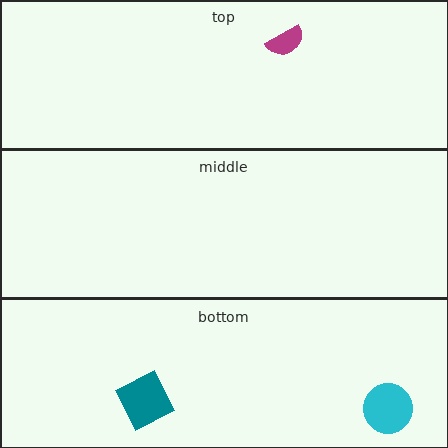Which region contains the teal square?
The bottom region.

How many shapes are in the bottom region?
2.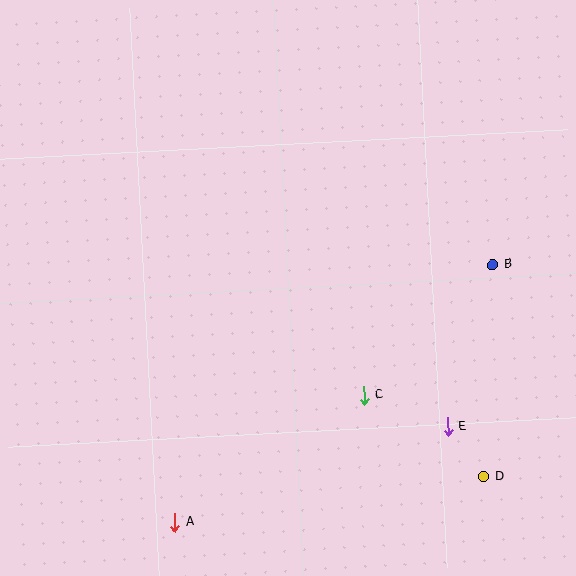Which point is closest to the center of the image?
Point C at (364, 396) is closest to the center.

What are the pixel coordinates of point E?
Point E is at (448, 427).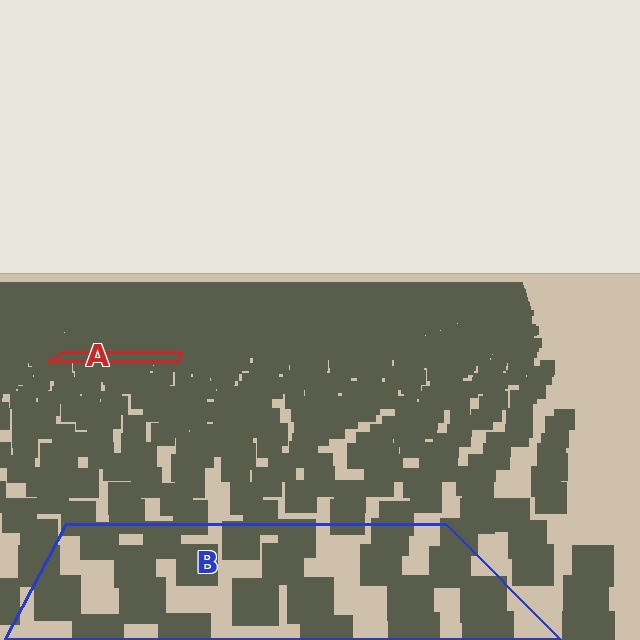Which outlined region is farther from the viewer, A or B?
Region A is farther from the viewer — the texture elements inside it appear smaller and more densely packed.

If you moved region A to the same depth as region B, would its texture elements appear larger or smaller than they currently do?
They would appear larger. At a closer depth, the same texture elements are projected at a bigger on-screen size.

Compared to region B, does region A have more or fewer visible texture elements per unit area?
Region A has more texture elements per unit area — they are packed more densely because it is farther away.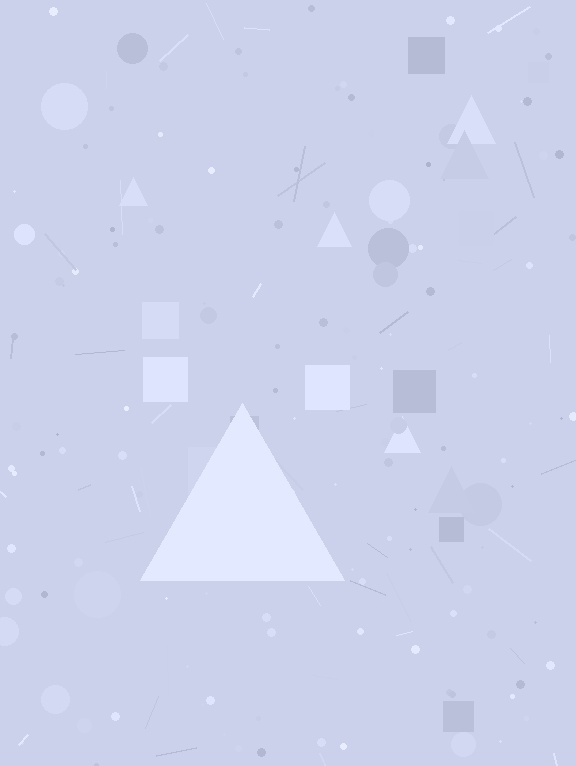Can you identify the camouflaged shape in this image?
The camouflaged shape is a triangle.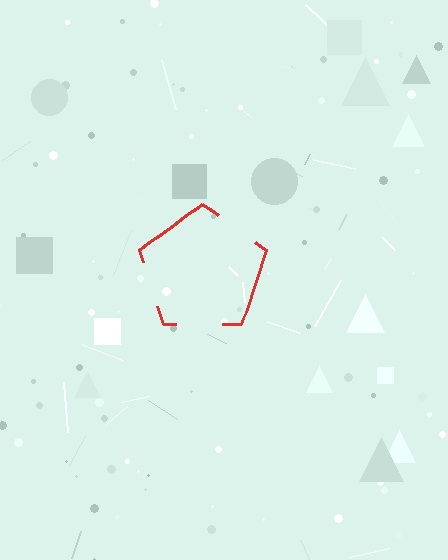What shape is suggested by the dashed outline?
The dashed outline suggests a pentagon.